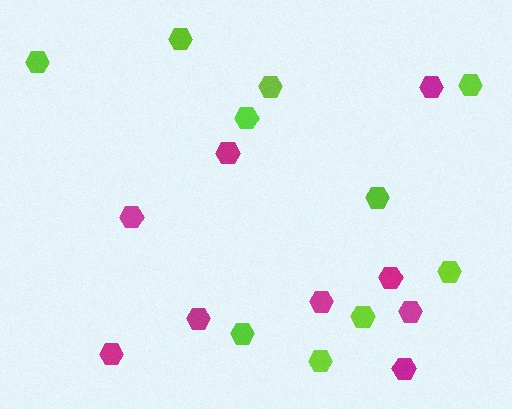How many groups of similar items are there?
There are 2 groups: one group of magenta hexagons (9) and one group of lime hexagons (10).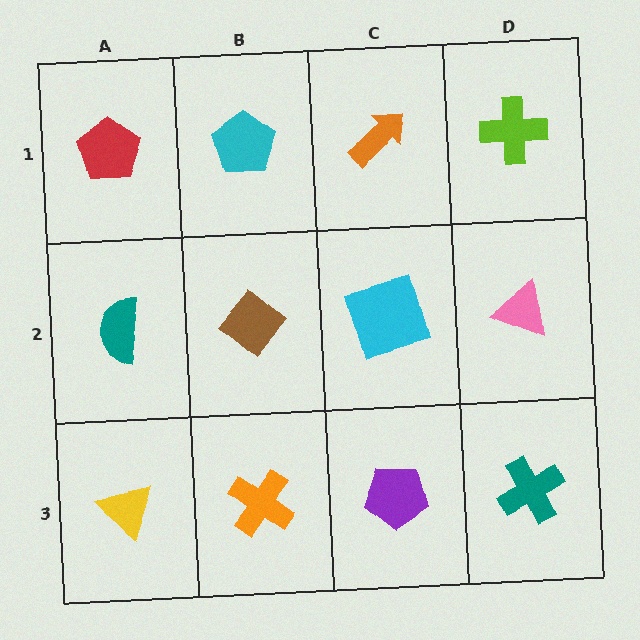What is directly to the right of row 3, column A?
An orange cross.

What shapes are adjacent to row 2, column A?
A red pentagon (row 1, column A), a yellow triangle (row 3, column A), a brown diamond (row 2, column B).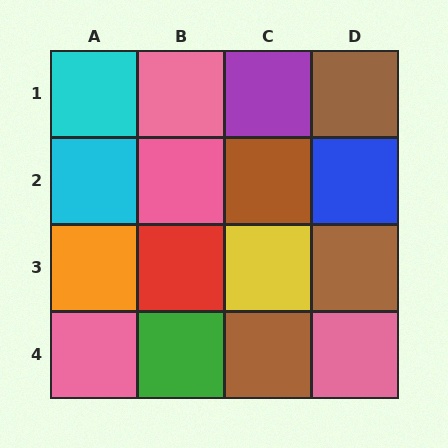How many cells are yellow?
1 cell is yellow.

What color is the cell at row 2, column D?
Blue.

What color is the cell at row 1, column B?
Pink.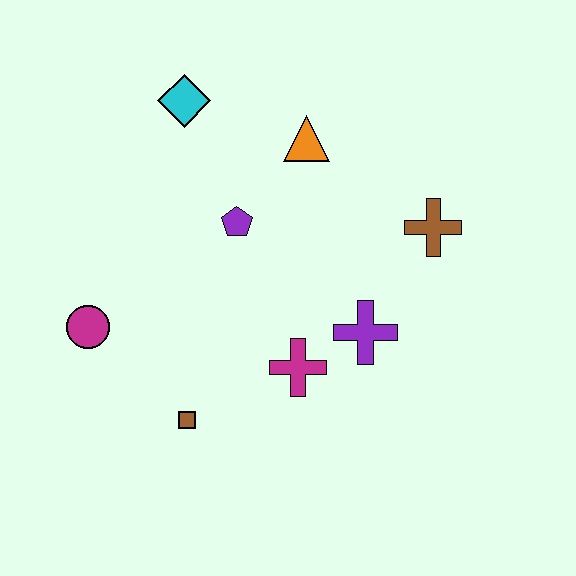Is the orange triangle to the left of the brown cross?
Yes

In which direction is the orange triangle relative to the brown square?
The orange triangle is above the brown square.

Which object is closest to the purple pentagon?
The orange triangle is closest to the purple pentagon.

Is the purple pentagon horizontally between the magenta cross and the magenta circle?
Yes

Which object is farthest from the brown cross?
The magenta circle is farthest from the brown cross.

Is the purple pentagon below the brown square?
No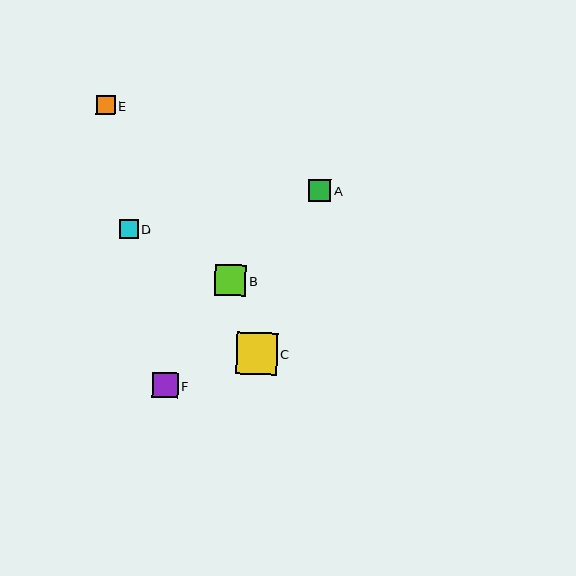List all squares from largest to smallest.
From largest to smallest: C, B, F, A, E, D.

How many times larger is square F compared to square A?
Square F is approximately 1.1 times the size of square A.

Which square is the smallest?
Square D is the smallest with a size of approximately 19 pixels.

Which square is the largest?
Square C is the largest with a size of approximately 41 pixels.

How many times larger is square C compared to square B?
Square C is approximately 1.3 times the size of square B.